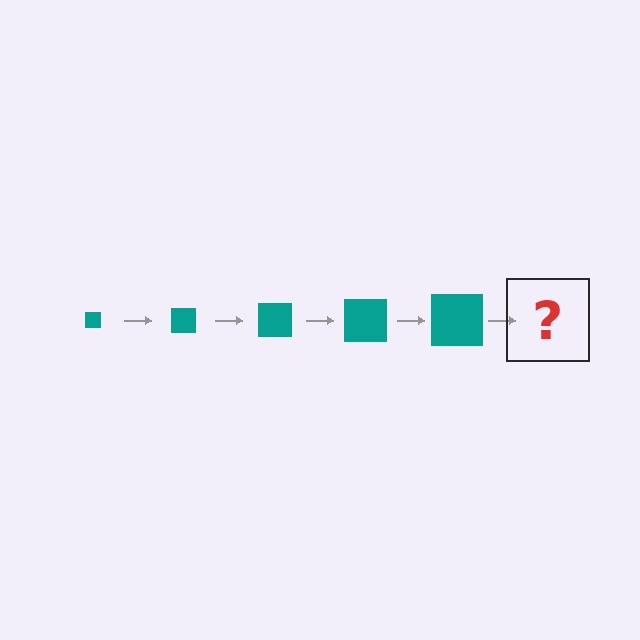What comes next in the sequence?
The next element should be a teal square, larger than the previous one.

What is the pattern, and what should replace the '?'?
The pattern is that the square gets progressively larger each step. The '?' should be a teal square, larger than the previous one.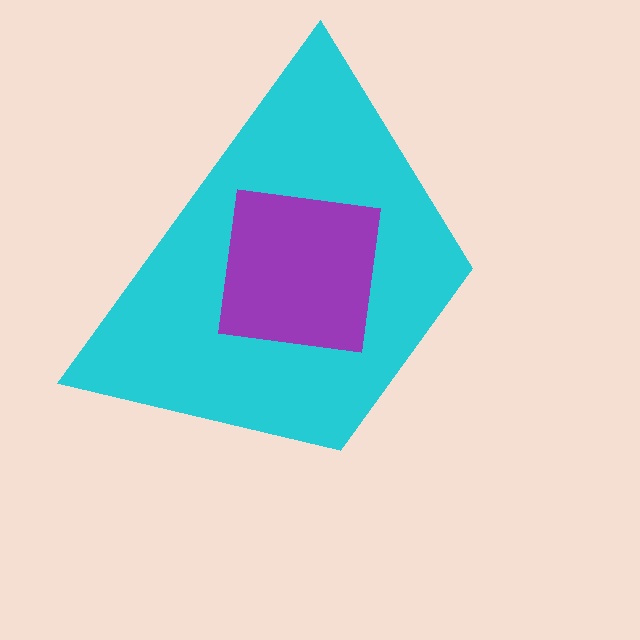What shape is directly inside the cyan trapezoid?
The purple square.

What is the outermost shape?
The cyan trapezoid.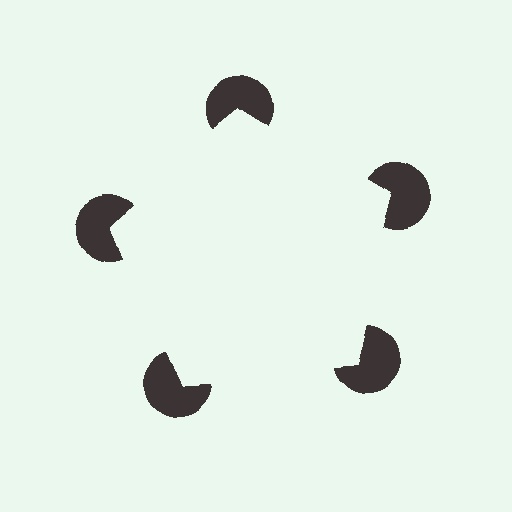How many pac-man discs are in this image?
There are 5 — one at each vertex of the illusory pentagon.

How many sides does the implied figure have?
5 sides.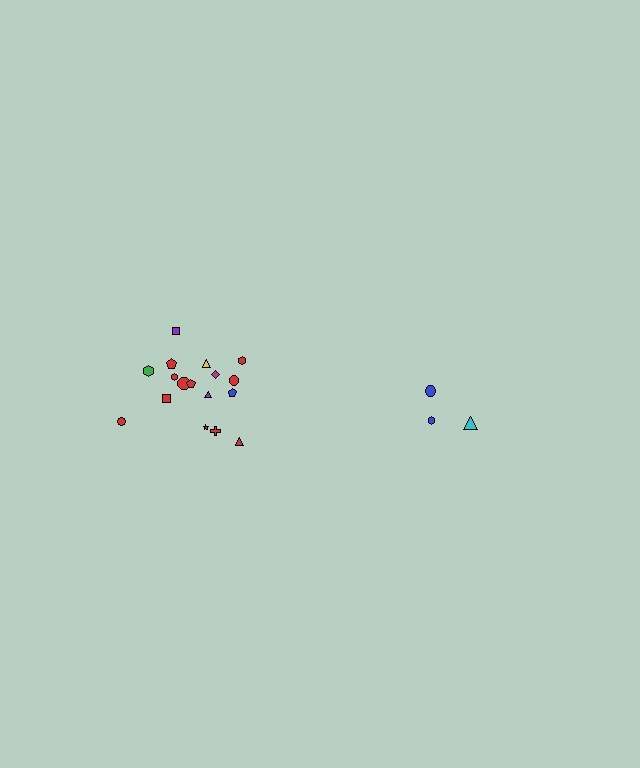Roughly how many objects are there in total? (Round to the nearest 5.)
Roughly 20 objects in total.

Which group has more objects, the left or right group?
The left group.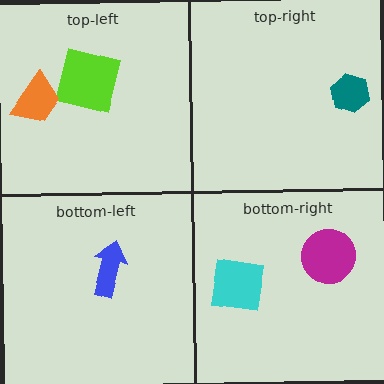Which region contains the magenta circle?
The bottom-right region.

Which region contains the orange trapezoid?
The top-left region.